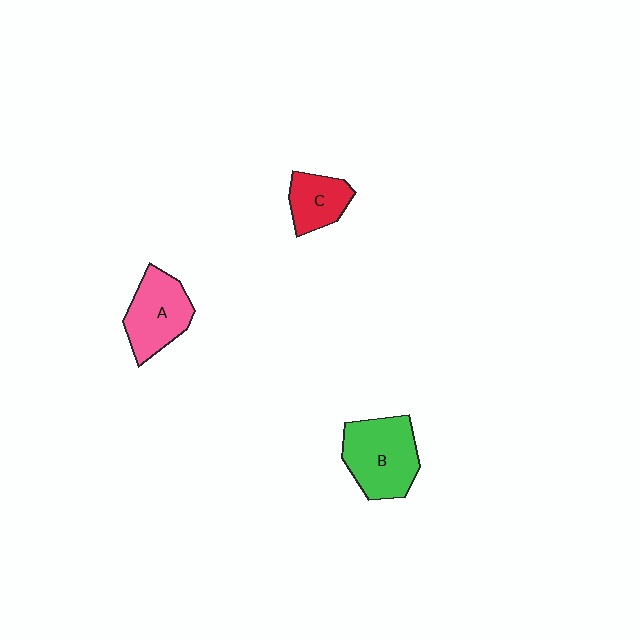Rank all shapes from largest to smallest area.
From largest to smallest: B (green), A (pink), C (red).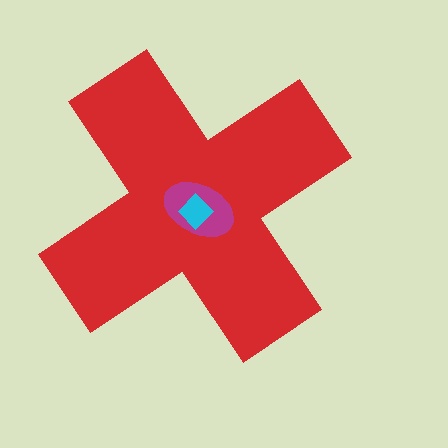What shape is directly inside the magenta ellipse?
The cyan diamond.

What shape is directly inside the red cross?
The magenta ellipse.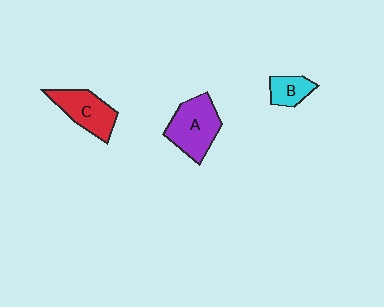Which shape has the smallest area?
Shape B (cyan).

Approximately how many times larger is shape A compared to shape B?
Approximately 2.2 times.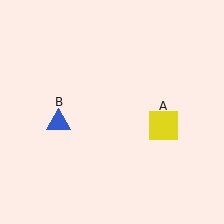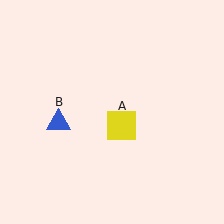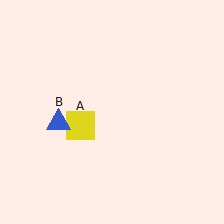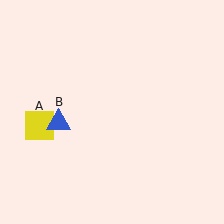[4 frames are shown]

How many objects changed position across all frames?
1 object changed position: yellow square (object A).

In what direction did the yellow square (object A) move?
The yellow square (object A) moved left.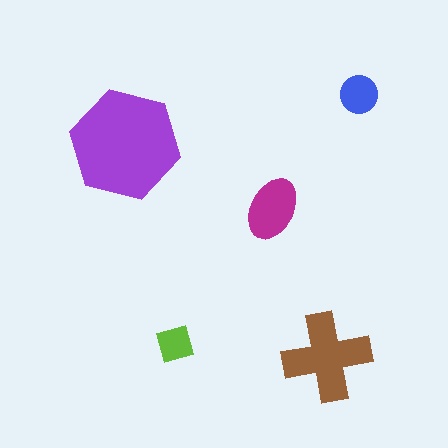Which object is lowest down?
The brown cross is bottommost.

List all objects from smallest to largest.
The lime square, the blue circle, the magenta ellipse, the brown cross, the purple hexagon.